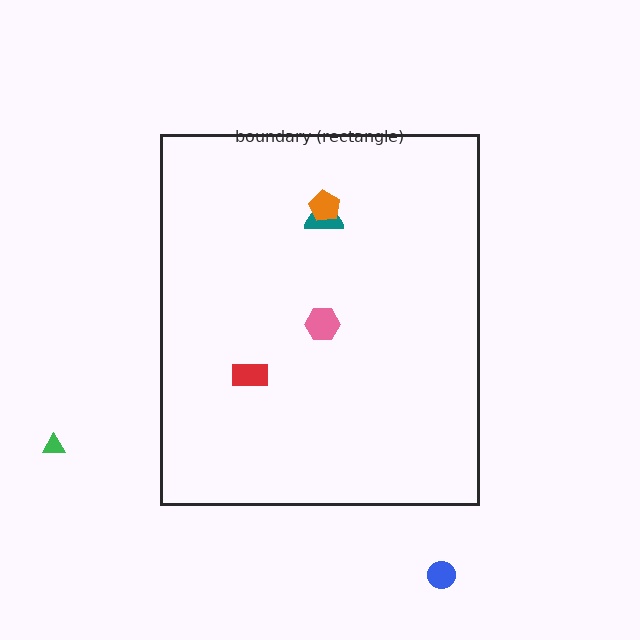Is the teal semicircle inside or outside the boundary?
Inside.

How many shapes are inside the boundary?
4 inside, 2 outside.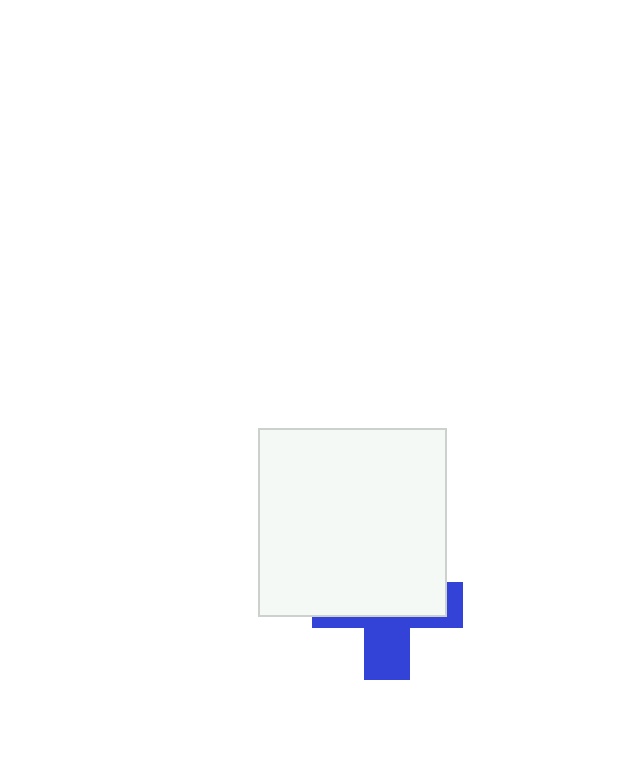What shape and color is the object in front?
The object in front is a white square.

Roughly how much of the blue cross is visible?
A small part of it is visible (roughly 38%).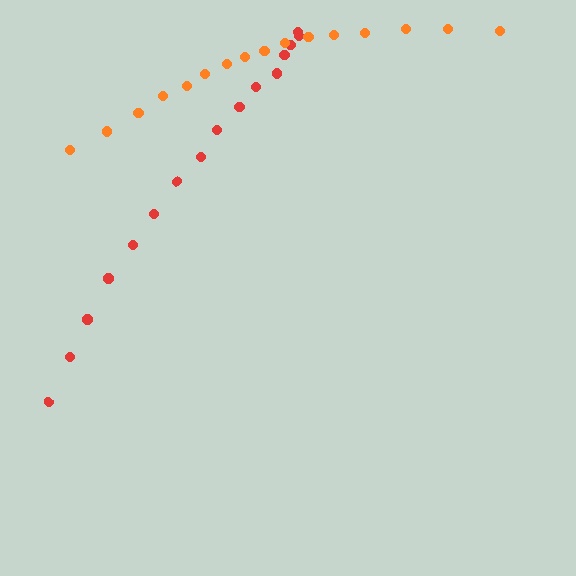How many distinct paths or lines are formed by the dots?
There are 2 distinct paths.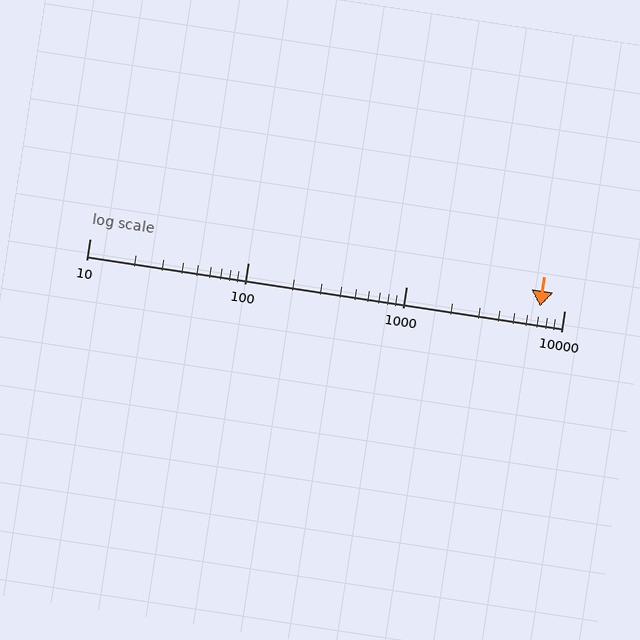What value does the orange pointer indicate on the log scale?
The pointer indicates approximately 7000.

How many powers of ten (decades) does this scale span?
The scale spans 3 decades, from 10 to 10000.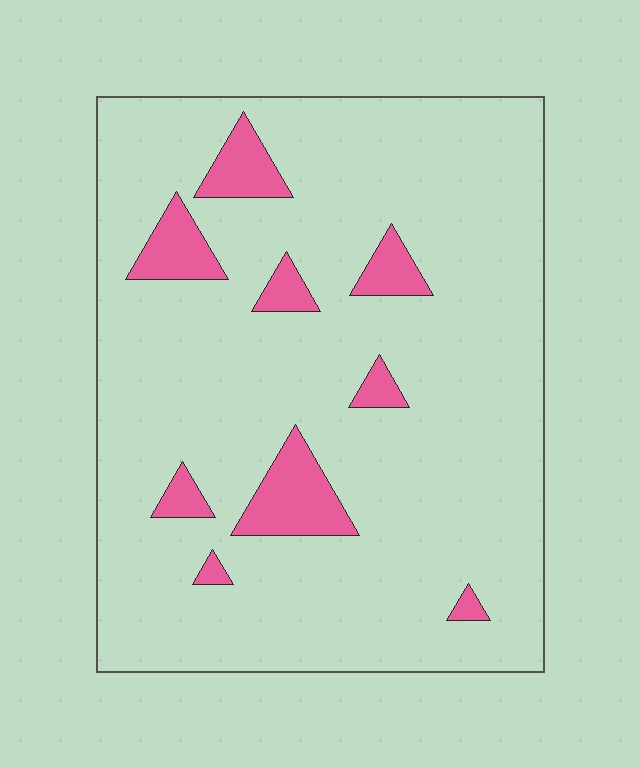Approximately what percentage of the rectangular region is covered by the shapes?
Approximately 10%.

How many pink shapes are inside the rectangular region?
9.